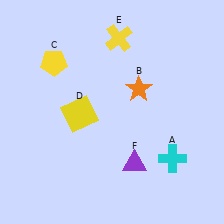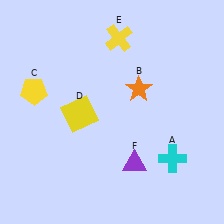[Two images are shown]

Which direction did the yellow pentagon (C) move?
The yellow pentagon (C) moved down.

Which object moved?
The yellow pentagon (C) moved down.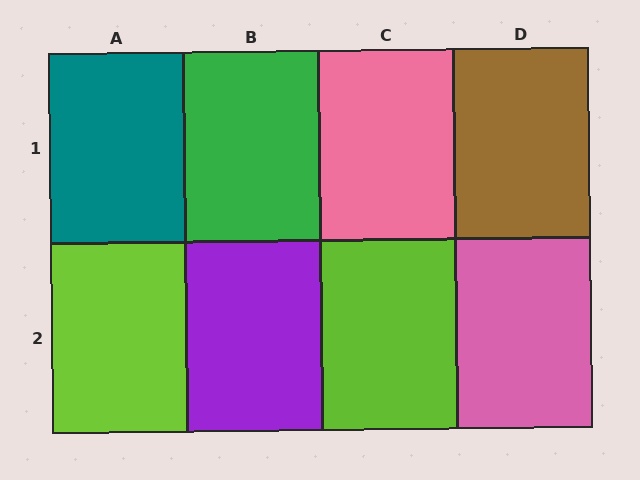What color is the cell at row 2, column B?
Purple.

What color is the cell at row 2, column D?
Pink.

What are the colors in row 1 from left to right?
Teal, green, pink, brown.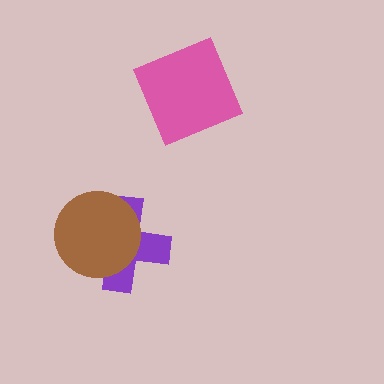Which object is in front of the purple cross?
The brown circle is in front of the purple cross.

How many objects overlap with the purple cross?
1 object overlaps with the purple cross.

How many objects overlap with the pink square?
0 objects overlap with the pink square.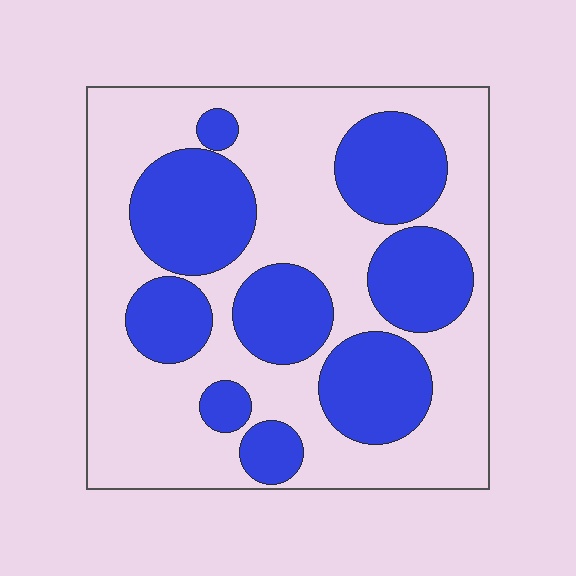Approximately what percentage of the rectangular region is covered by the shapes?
Approximately 40%.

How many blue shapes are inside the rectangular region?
9.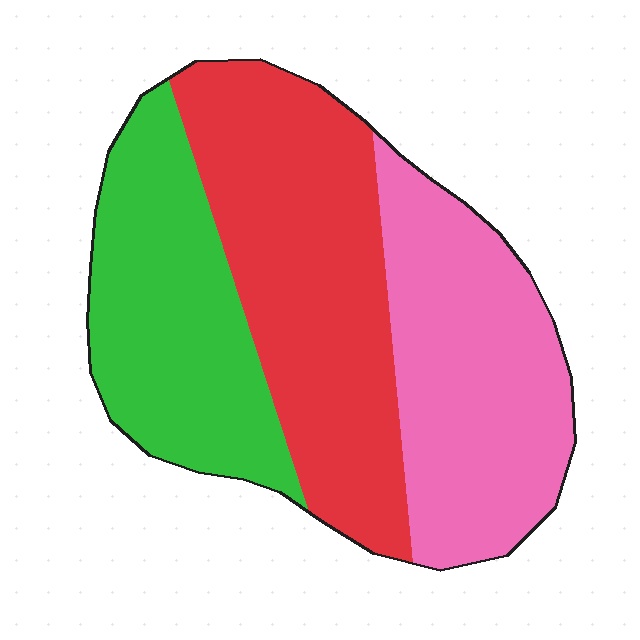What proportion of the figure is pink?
Pink takes up about one third (1/3) of the figure.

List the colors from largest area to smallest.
From largest to smallest: red, pink, green.